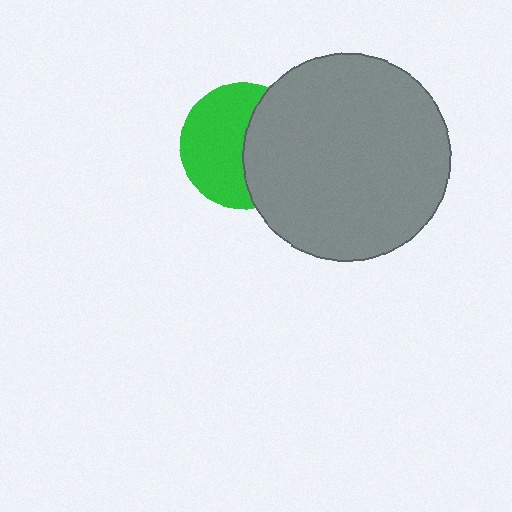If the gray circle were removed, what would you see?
You would see the complete green circle.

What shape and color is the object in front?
The object in front is a gray circle.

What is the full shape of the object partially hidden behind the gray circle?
The partially hidden object is a green circle.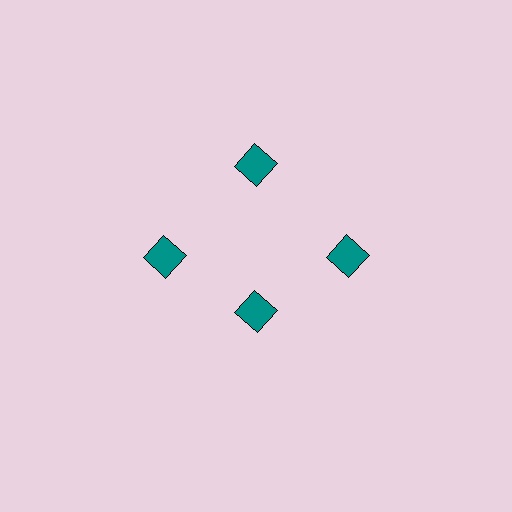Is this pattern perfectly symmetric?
No. The 4 teal squares are arranged in a ring, but one element near the 6 o'clock position is pulled inward toward the center, breaking the 4-fold rotational symmetry.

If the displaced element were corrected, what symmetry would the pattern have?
It would have 4-fold rotational symmetry — the pattern would map onto itself every 90 degrees.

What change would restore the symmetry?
The symmetry would be restored by moving it outward, back onto the ring so that all 4 squares sit at equal angles and equal distance from the center.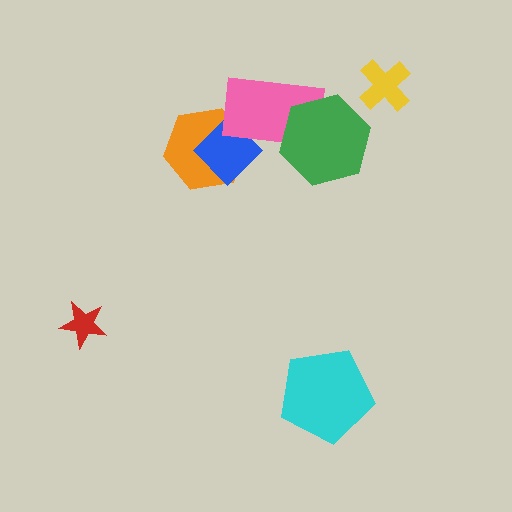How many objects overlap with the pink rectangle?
3 objects overlap with the pink rectangle.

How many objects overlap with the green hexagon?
1 object overlaps with the green hexagon.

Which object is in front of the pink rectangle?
The green hexagon is in front of the pink rectangle.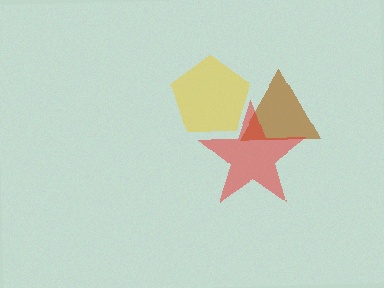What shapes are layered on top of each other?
The layered shapes are: a brown triangle, a yellow pentagon, a red star.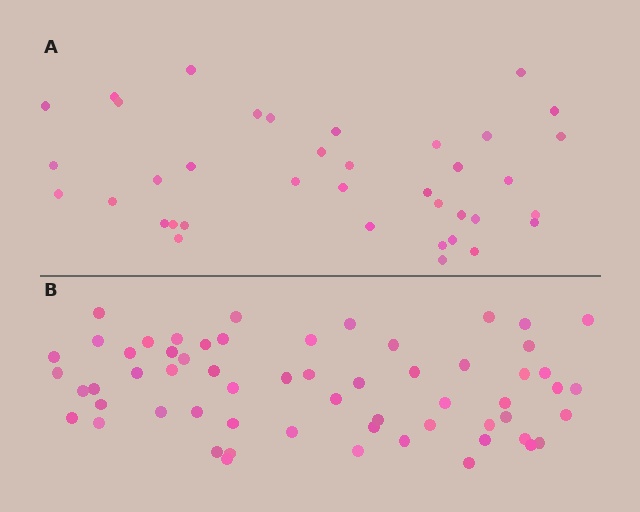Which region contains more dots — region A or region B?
Region B (the bottom region) has more dots.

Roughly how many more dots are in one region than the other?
Region B has approximately 20 more dots than region A.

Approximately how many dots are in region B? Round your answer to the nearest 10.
About 60 dots.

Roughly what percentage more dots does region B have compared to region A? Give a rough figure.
About 60% more.